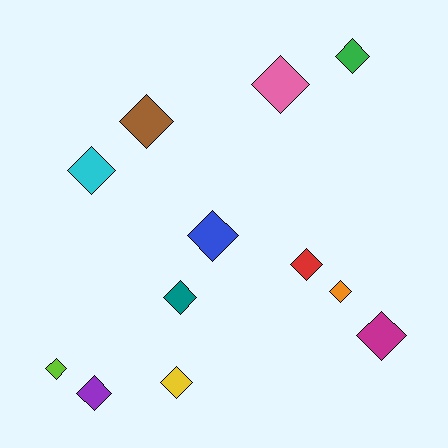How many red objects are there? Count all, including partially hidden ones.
There is 1 red object.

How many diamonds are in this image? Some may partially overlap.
There are 12 diamonds.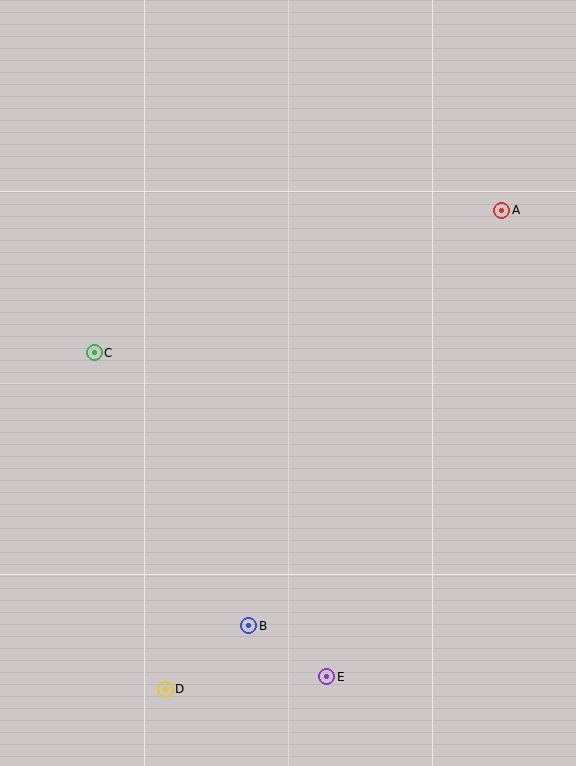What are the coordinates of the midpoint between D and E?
The midpoint between D and E is at (246, 683).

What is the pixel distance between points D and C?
The distance between D and C is 344 pixels.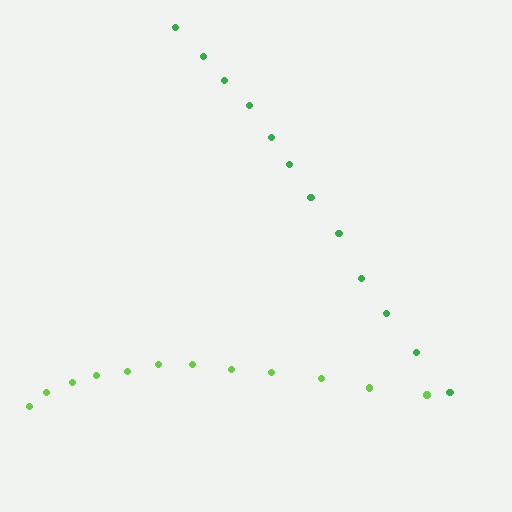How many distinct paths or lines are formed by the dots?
There are 2 distinct paths.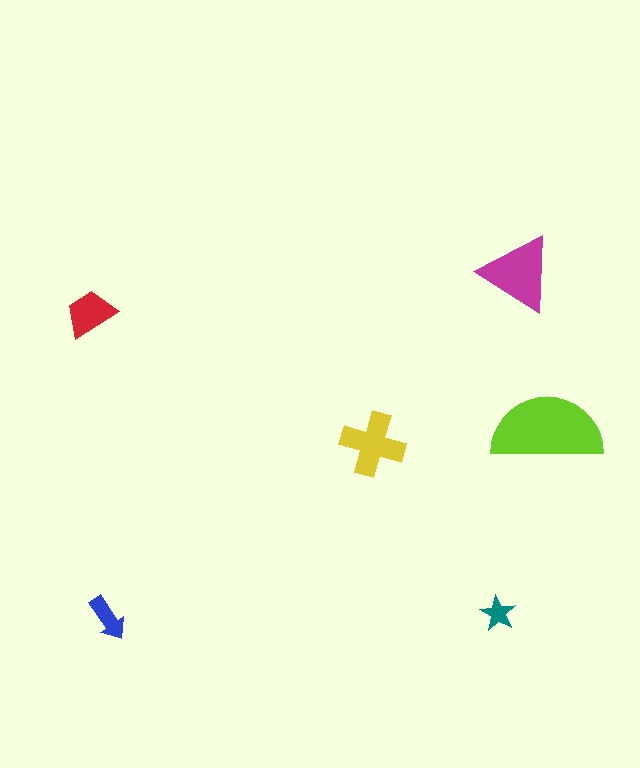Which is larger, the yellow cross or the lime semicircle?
The lime semicircle.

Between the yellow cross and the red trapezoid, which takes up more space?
The yellow cross.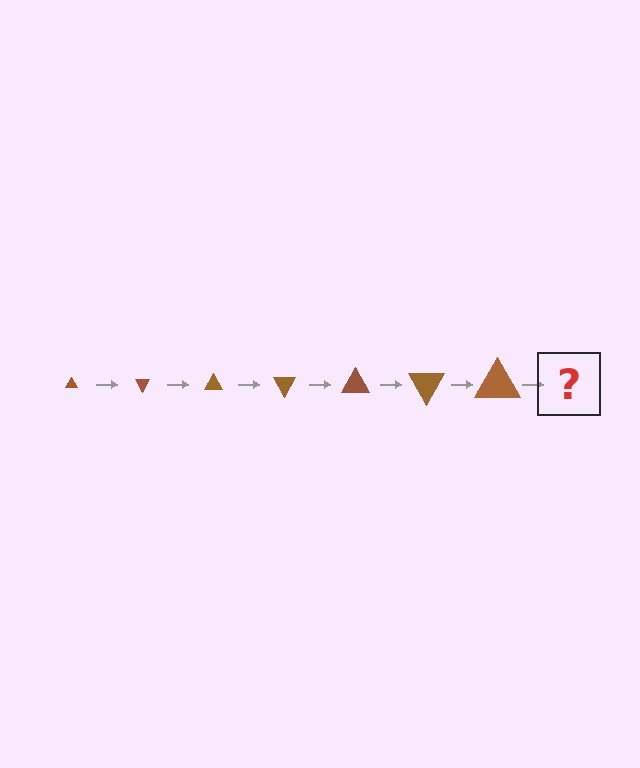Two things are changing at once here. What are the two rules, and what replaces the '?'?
The two rules are that the triangle grows larger each step and it rotates 60 degrees each step. The '?' should be a triangle, larger than the previous one and rotated 420 degrees from the start.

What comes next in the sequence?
The next element should be a triangle, larger than the previous one and rotated 420 degrees from the start.